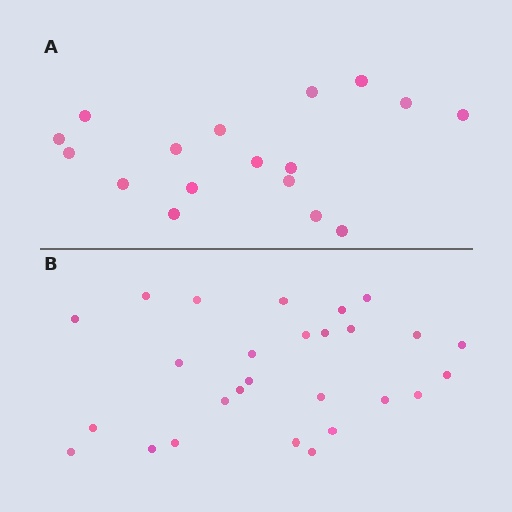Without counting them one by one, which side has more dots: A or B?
Region B (the bottom region) has more dots.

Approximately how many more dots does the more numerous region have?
Region B has roughly 10 or so more dots than region A.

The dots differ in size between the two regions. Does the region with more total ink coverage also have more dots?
No. Region A has more total ink coverage because its dots are larger, but region B actually contains more individual dots. Total area can be misleading — the number of items is what matters here.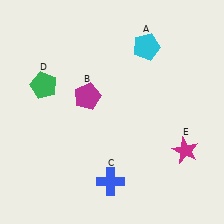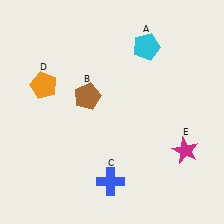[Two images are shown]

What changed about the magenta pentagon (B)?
In Image 1, B is magenta. In Image 2, it changed to brown.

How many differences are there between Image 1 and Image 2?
There are 2 differences between the two images.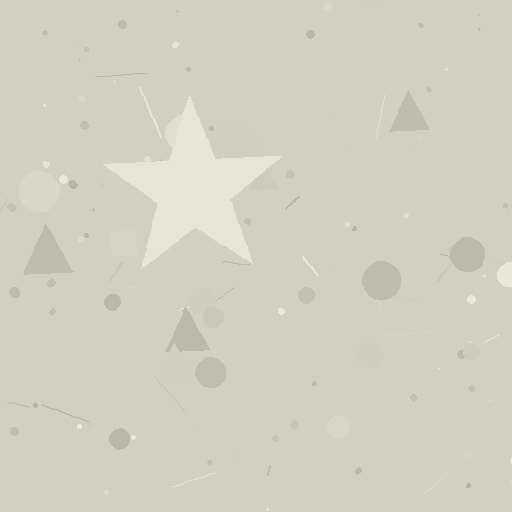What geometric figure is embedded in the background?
A star is embedded in the background.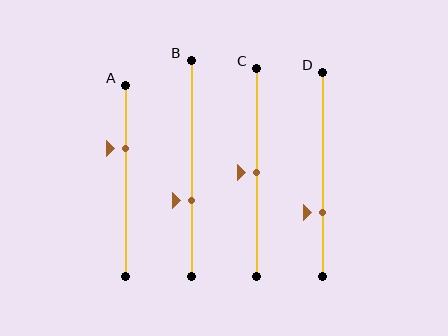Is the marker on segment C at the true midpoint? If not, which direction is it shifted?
Yes, the marker on segment C is at the true midpoint.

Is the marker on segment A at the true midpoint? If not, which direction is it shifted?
No, the marker on segment A is shifted upward by about 17% of the segment length.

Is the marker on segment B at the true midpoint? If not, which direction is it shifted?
No, the marker on segment B is shifted downward by about 15% of the segment length.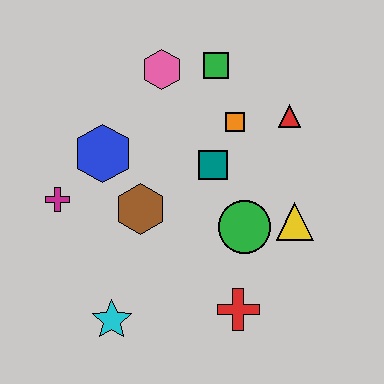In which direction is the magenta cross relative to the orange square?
The magenta cross is to the left of the orange square.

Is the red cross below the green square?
Yes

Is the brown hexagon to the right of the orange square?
No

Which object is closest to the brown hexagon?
The blue hexagon is closest to the brown hexagon.